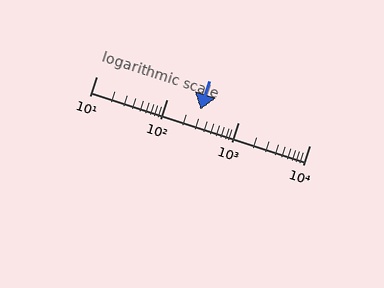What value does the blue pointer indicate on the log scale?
The pointer indicates approximately 290.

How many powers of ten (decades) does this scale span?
The scale spans 3 decades, from 10 to 10000.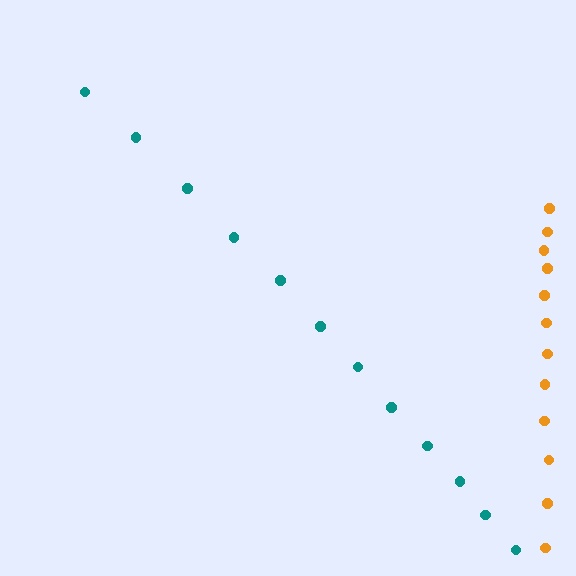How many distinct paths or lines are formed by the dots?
There are 2 distinct paths.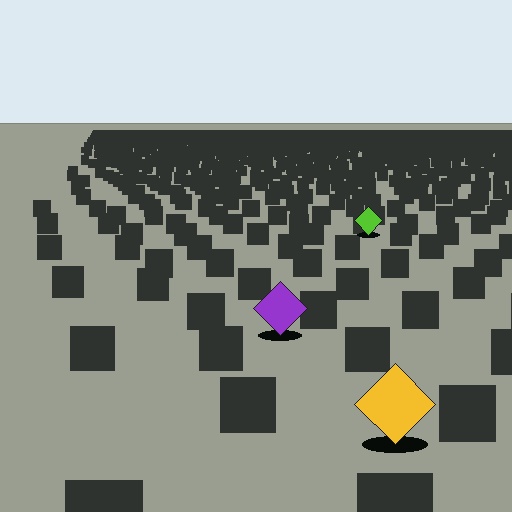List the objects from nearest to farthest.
From nearest to farthest: the yellow diamond, the purple diamond, the lime diamond.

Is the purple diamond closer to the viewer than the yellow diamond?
No. The yellow diamond is closer — you can tell from the texture gradient: the ground texture is coarser near it.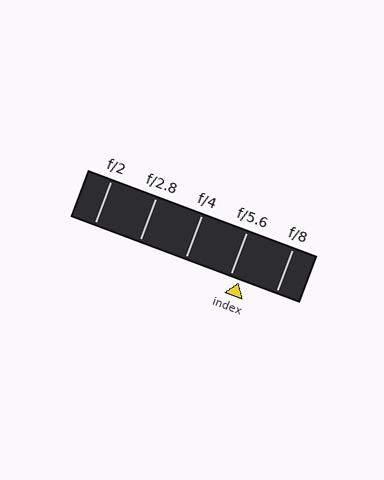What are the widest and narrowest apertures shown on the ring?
The widest aperture shown is f/2 and the narrowest is f/8.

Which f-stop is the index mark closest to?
The index mark is closest to f/5.6.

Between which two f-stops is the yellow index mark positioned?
The index mark is between f/5.6 and f/8.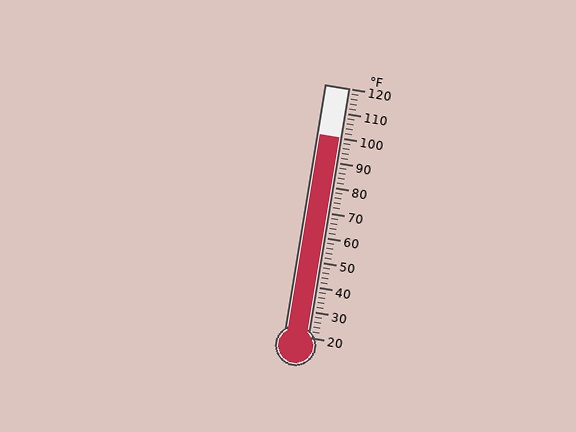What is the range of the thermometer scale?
The thermometer scale ranges from 20°F to 120°F.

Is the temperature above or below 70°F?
The temperature is above 70°F.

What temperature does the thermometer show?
The thermometer shows approximately 100°F.